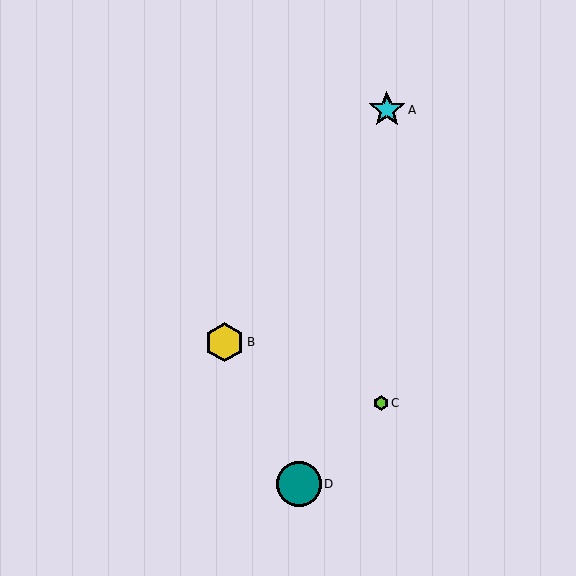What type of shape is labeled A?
Shape A is a cyan star.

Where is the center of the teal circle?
The center of the teal circle is at (299, 484).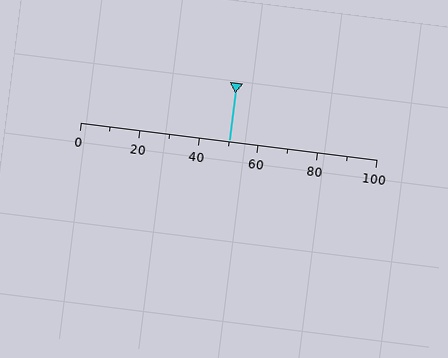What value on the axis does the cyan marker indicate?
The marker indicates approximately 50.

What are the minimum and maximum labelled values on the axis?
The axis runs from 0 to 100.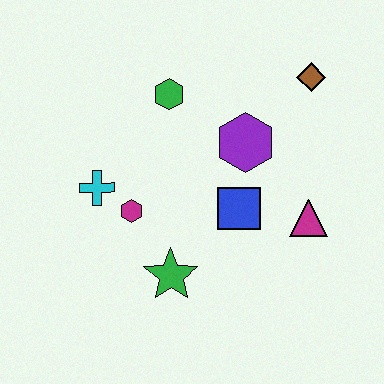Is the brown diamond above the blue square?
Yes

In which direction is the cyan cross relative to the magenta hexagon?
The cyan cross is to the left of the magenta hexagon.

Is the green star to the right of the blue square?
No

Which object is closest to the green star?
The magenta hexagon is closest to the green star.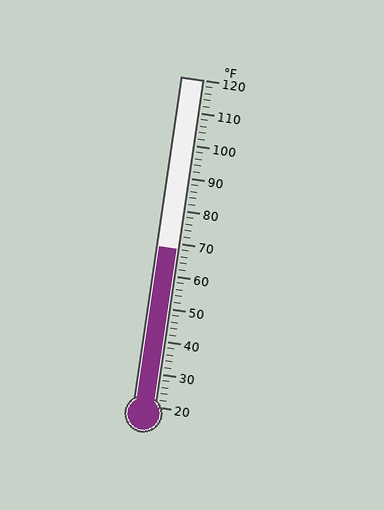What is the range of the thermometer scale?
The thermometer scale ranges from 20°F to 120°F.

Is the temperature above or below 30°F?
The temperature is above 30°F.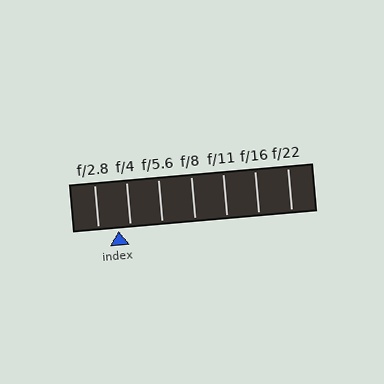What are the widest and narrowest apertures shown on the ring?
The widest aperture shown is f/2.8 and the narrowest is f/22.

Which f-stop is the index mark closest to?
The index mark is closest to f/4.